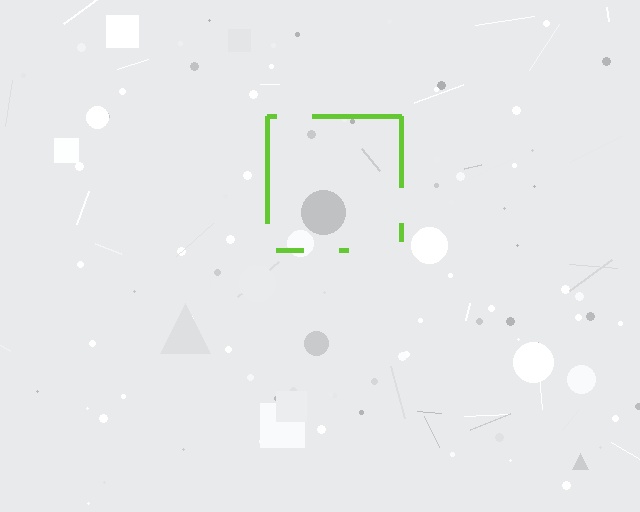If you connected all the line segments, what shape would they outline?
They would outline a square.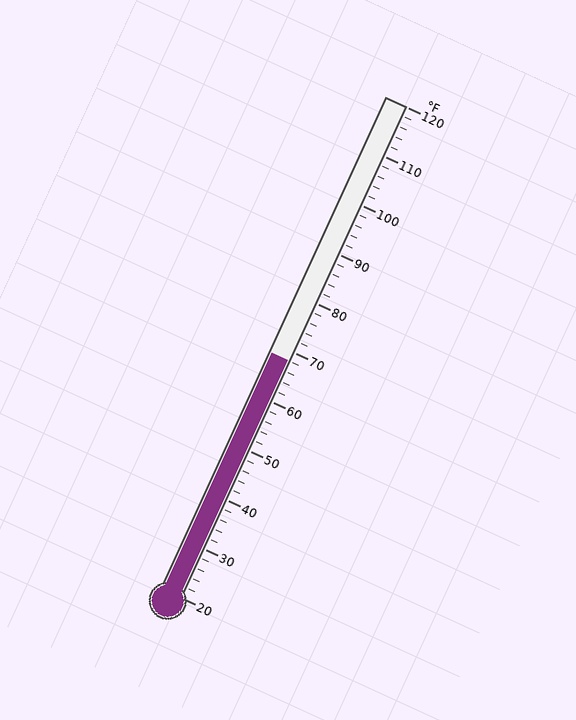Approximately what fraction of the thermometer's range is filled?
The thermometer is filled to approximately 50% of its range.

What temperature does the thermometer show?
The thermometer shows approximately 68°F.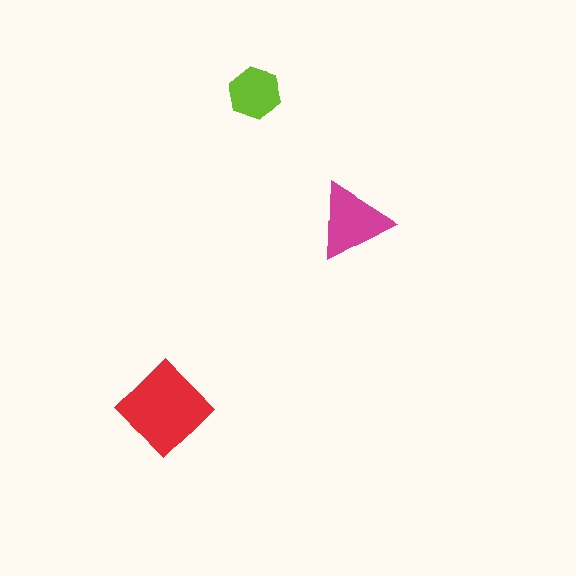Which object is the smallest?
The lime hexagon.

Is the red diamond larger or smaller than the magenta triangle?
Larger.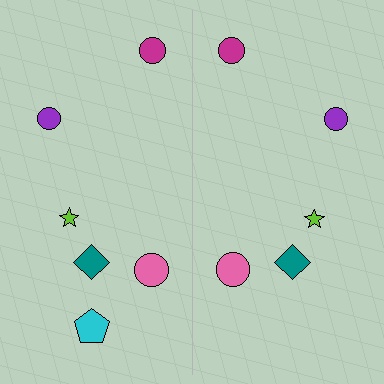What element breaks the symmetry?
A cyan pentagon is missing from the right side.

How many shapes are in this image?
There are 11 shapes in this image.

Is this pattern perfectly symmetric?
No, the pattern is not perfectly symmetric. A cyan pentagon is missing from the right side.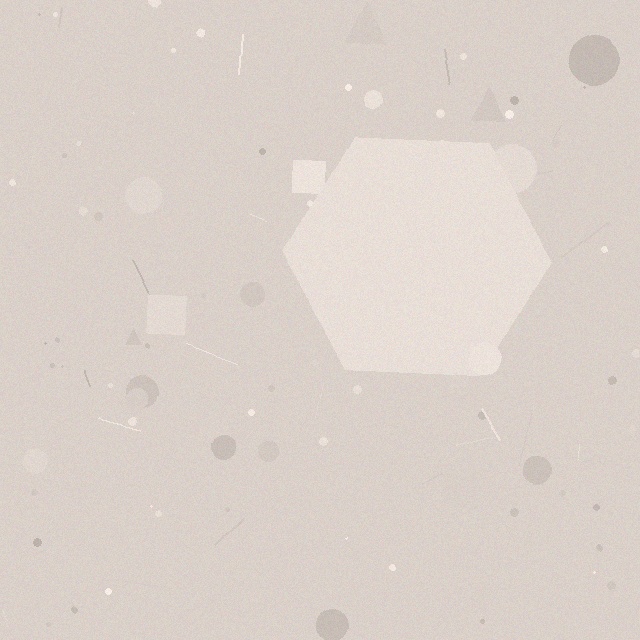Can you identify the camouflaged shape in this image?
The camouflaged shape is a hexagon.